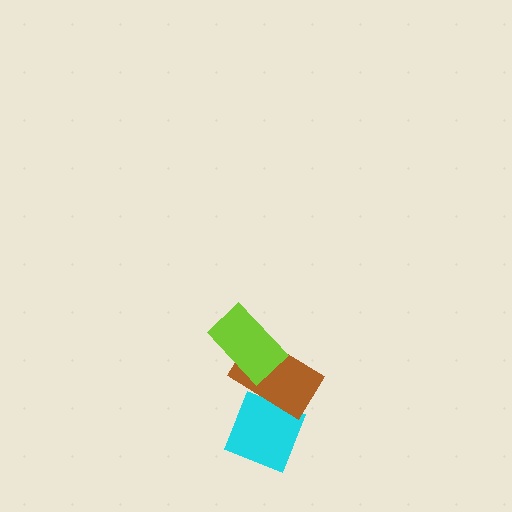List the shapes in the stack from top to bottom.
From top to bottom: the lime rectangle, the brown rectangle, the cyan diamond.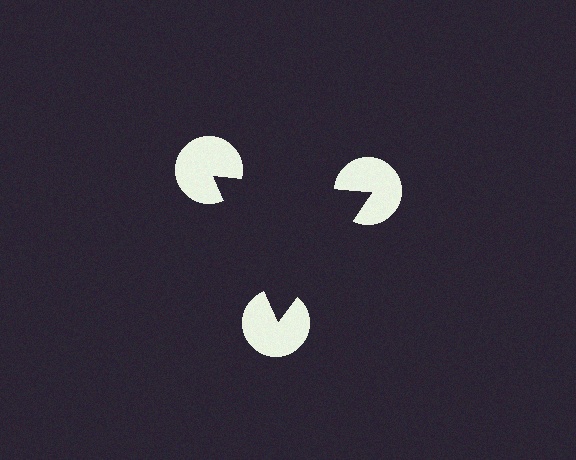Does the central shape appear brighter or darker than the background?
It typically appears slightly darker than the background, even though no actual brightness change is drawn.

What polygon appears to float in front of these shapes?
An illusory triangle — its edges are inferred from the aligned wedge cuts in the pac-man discs, not physically drawn.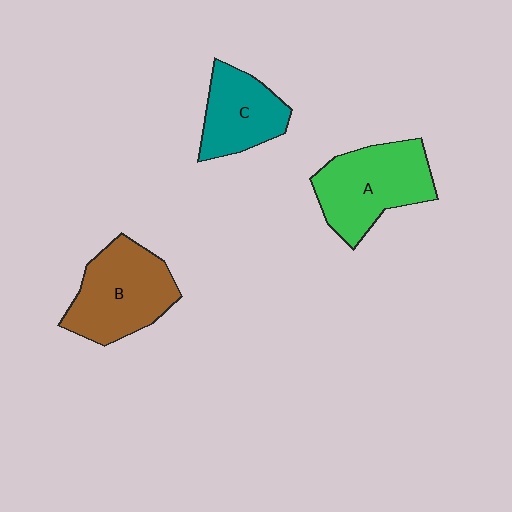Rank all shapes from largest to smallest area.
From largest to smallest: A (green), B (brown), C (teal).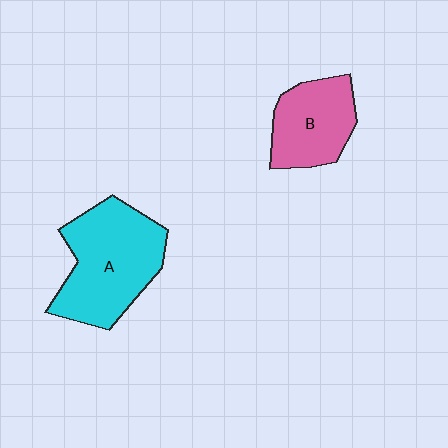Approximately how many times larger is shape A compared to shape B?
Approximately 1.5 times.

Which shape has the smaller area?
Shape B (pink).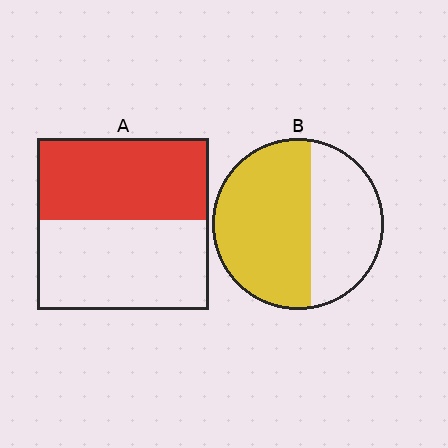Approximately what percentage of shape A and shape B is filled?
A is approximately 50% and B is approximately 60%.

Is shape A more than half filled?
Roughly half.